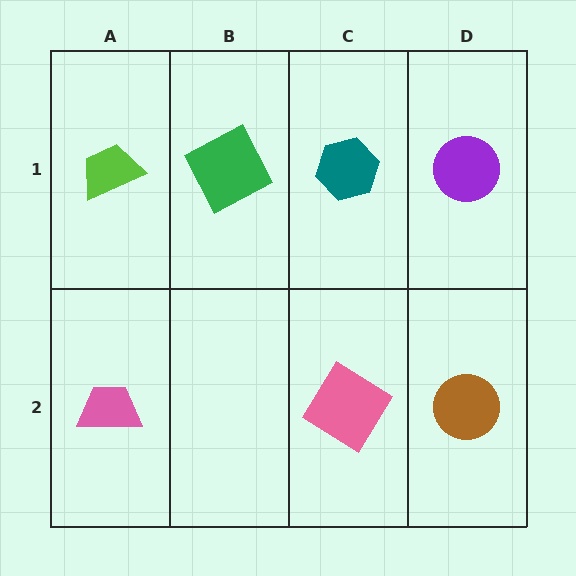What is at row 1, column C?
A teal hexagon.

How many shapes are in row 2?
3 shapes.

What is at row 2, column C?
A pink diamond.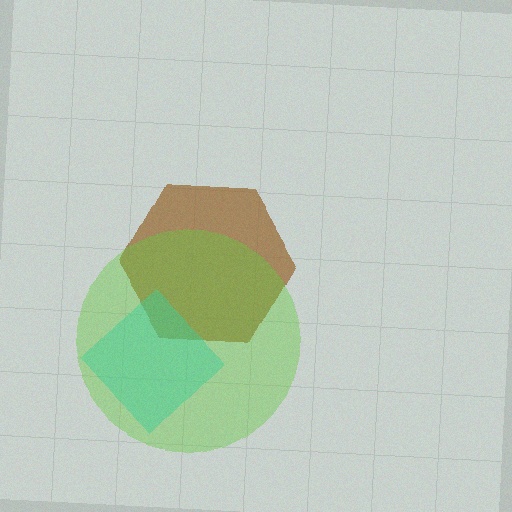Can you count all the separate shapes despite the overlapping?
Yes, there are 3 separate shapes.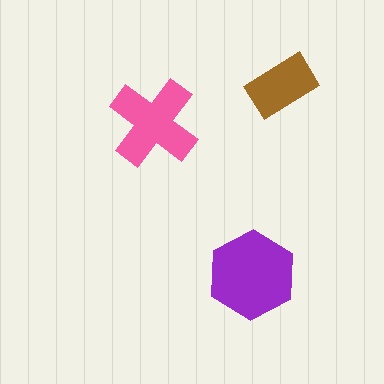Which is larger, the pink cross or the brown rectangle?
The pink cross.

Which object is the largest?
The purple hexagon.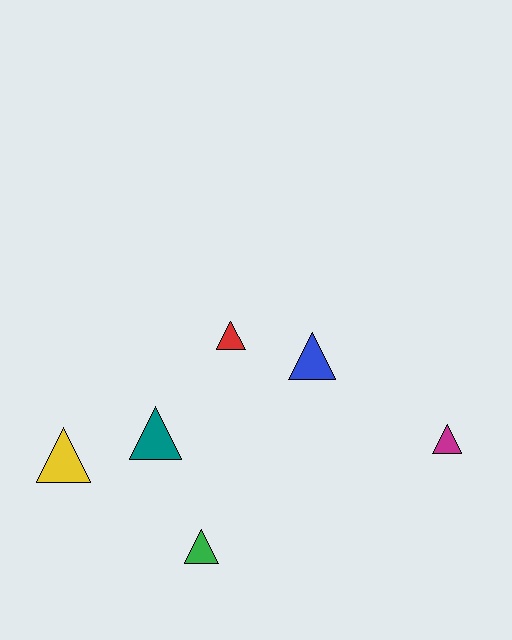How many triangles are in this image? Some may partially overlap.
There are 6 triangles.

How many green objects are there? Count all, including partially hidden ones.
There is 1 green object.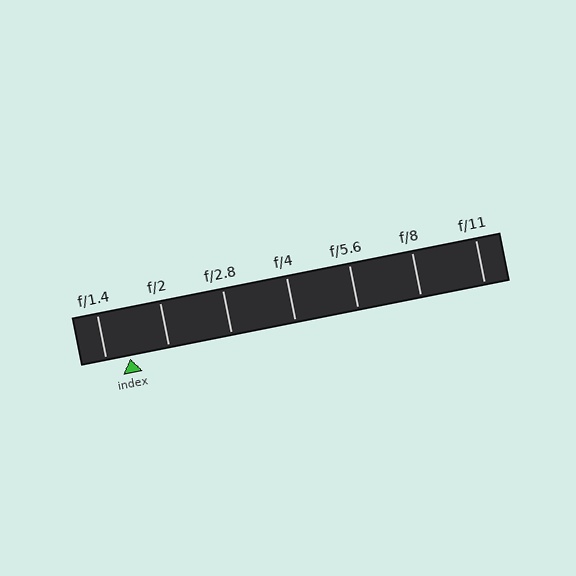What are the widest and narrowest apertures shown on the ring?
The widest aperture shown is f/1.4 and the narrowest is f/11.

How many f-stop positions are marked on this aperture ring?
There are 7 f-stop positions marked.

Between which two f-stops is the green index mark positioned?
The index mark is between f/1.4 and f/2.